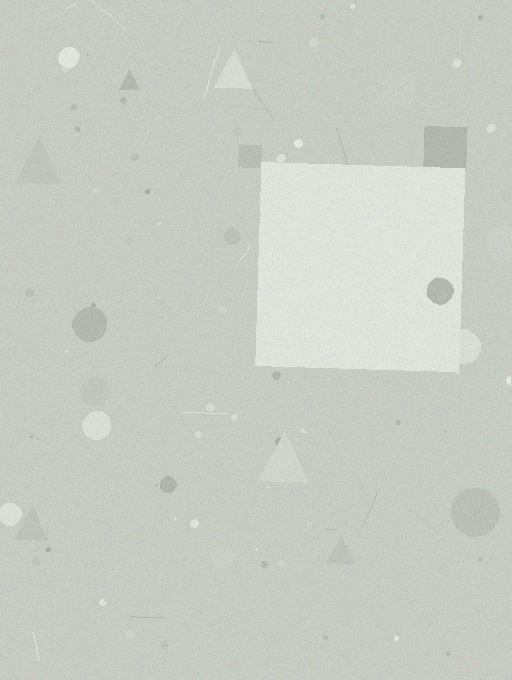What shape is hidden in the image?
A square is hidden in the image.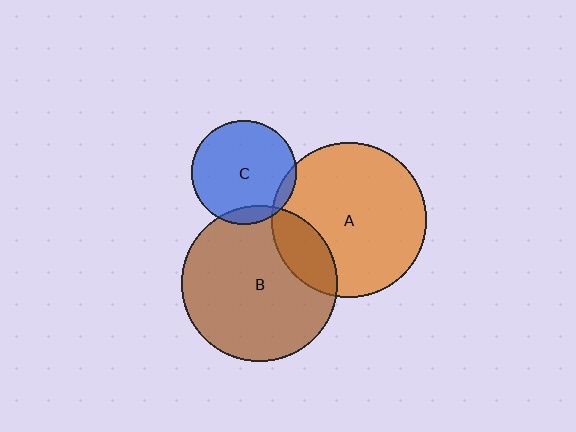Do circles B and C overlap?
Yes.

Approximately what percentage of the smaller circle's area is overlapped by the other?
Approximately 10%.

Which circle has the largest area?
Circle B (brown).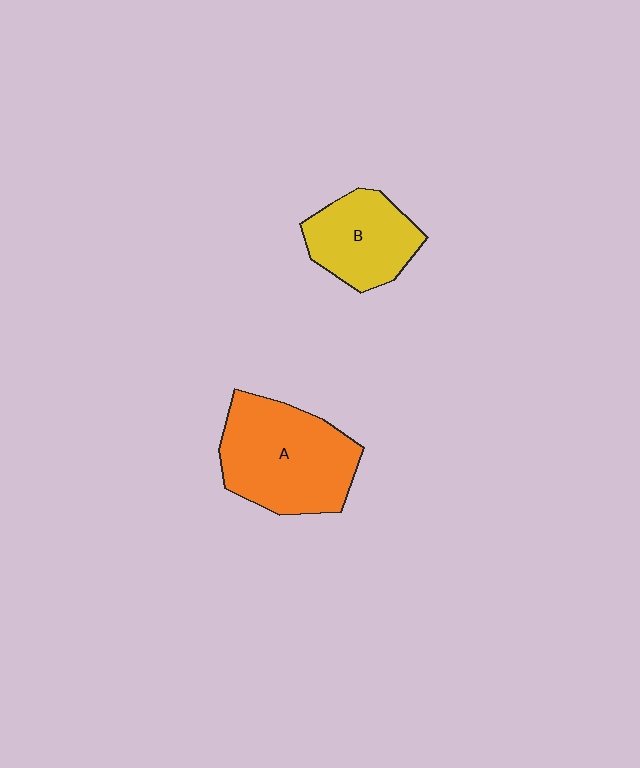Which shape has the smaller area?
Shape B (yellow).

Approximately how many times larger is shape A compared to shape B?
Approximately 1.5 times.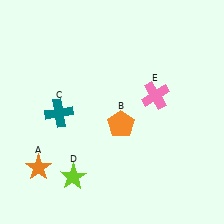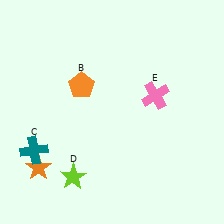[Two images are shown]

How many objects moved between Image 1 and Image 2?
2 objects moved between the two images.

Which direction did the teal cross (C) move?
The teal cross (C) moved down.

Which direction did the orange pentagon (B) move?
The orange pentagon (B) moved left.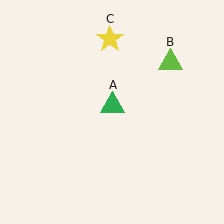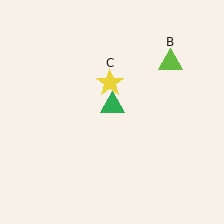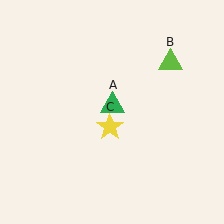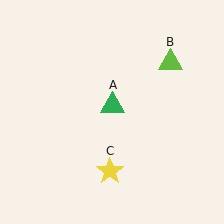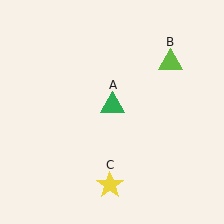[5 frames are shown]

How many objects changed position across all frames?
1 object changed position: yellow star (object C).